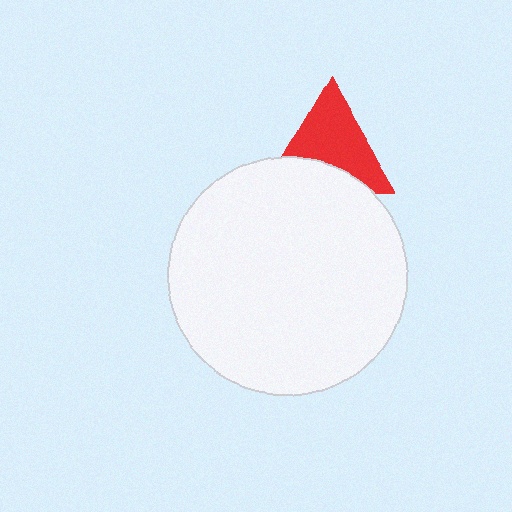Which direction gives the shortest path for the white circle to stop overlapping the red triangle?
Moving down gives the shortest separation.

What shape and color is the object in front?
The object in front is a white circle.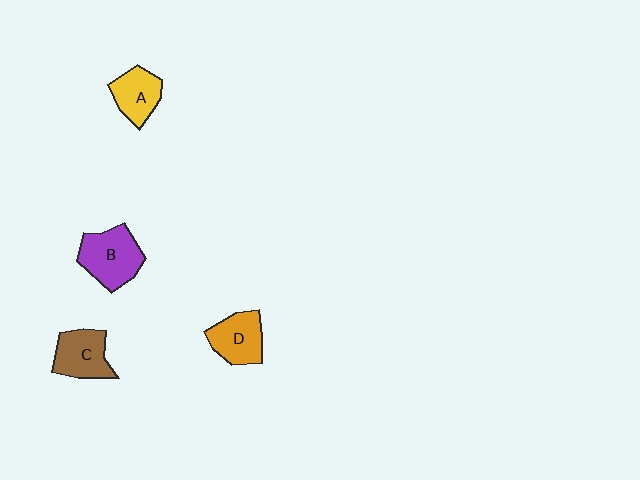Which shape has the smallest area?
Shape A (yellow).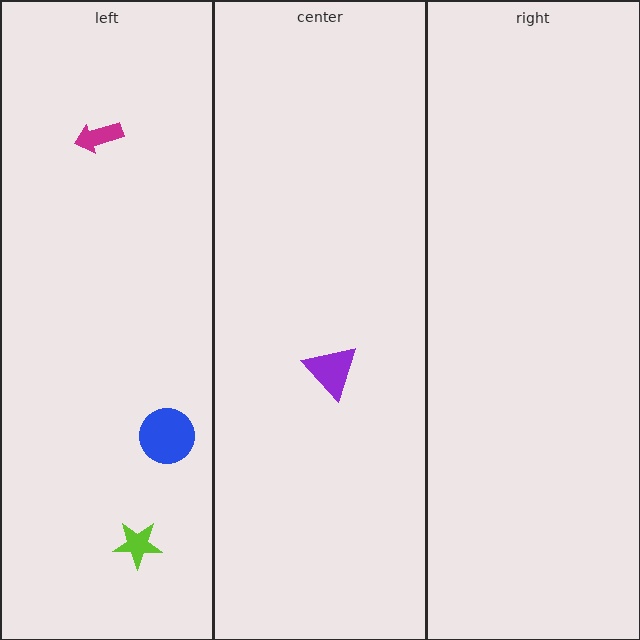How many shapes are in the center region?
1.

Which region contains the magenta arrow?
The left region.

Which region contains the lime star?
The left region.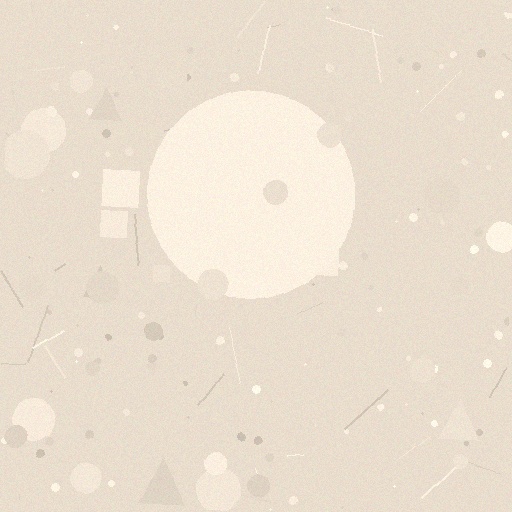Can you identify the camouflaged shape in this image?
The camouflaged shape is a circle.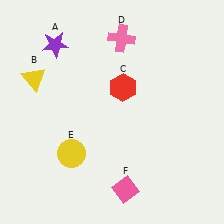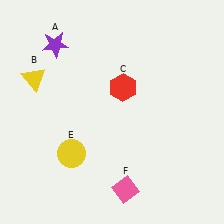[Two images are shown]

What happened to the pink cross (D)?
The pink cross (D) was removed in Image 2. It was in the top-right area of Image 1.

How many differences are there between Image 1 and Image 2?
There is 1 difference between the two images.